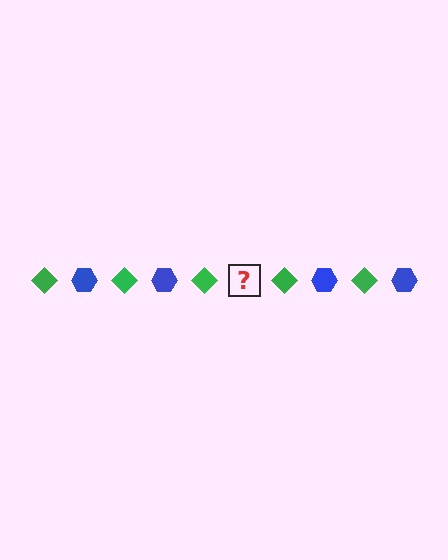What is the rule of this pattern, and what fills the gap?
The rule is that the pattern alternates between green diamond and blue hexagon. The gap should be filled with a blue hexagon.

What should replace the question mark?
The question mark should be replaced with a blue hexagon.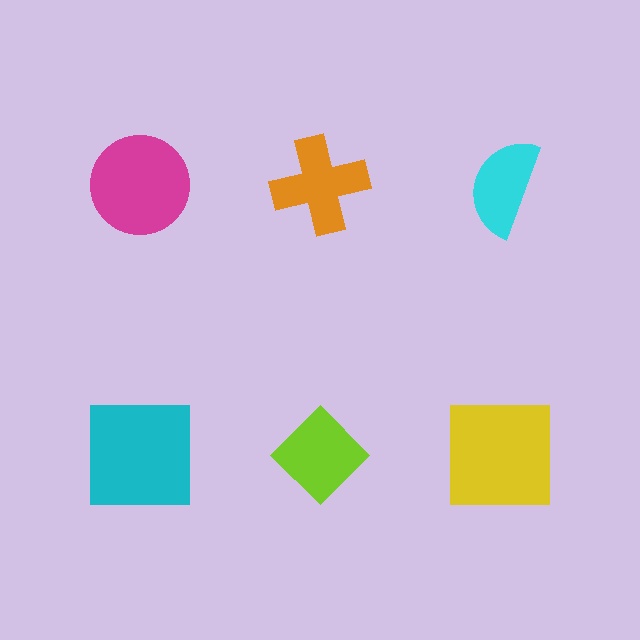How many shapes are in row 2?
3 shapes.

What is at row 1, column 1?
A magenta circle.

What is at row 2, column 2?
A lime diamond.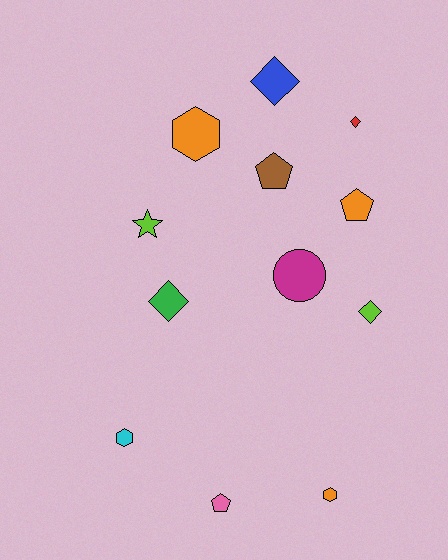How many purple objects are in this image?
There are no purple objects.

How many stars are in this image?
There is 1 star.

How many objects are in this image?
There are 12 objects.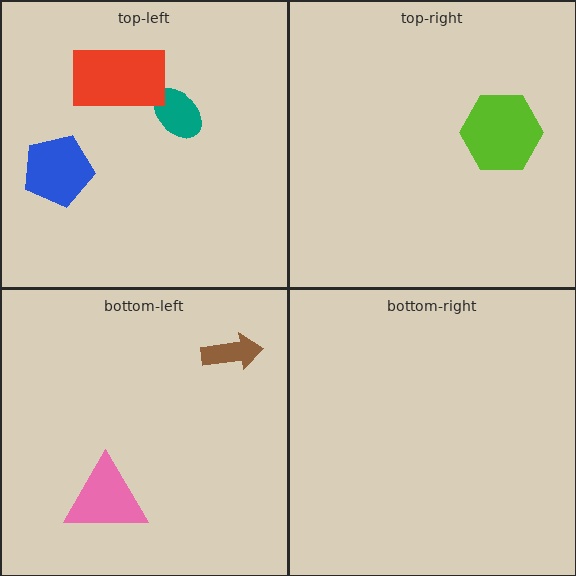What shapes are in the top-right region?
The lime hexagon.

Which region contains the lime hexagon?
The top-right region.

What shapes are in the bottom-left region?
The brown arrow, the pink triangle.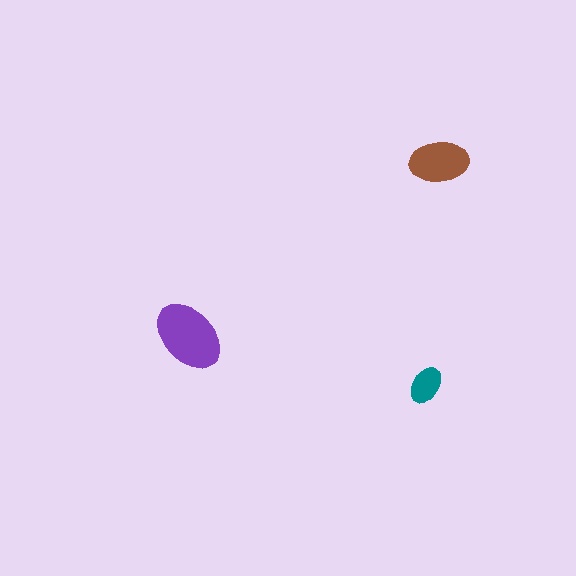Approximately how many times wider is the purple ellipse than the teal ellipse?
About 2 times wider.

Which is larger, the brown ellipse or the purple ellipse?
The purple one.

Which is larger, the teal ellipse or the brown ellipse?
The brown one.